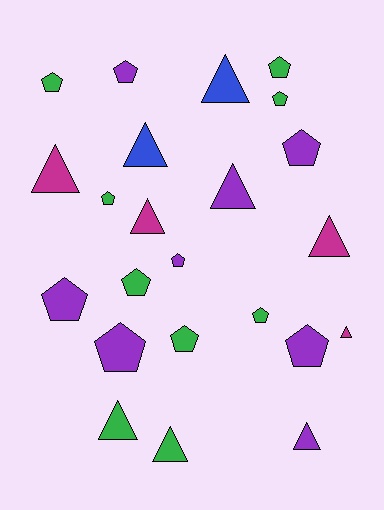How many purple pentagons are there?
There are 6 purple pentagons.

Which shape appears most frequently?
Pentagon, with 13 objects.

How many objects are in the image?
There are 23 objects.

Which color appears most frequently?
Green, with 9 objects.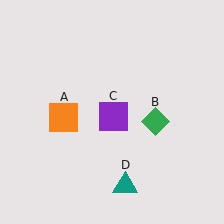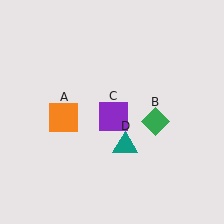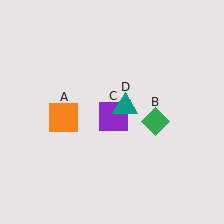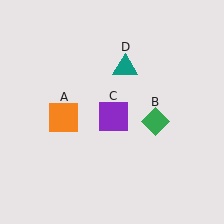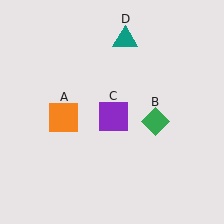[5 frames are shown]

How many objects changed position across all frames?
1 object changed position: teal triangle (object D).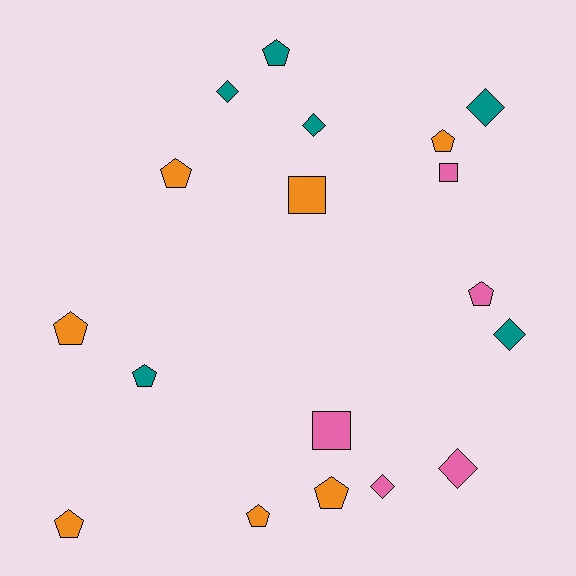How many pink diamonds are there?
There are 2 pink diamonds.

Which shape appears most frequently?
Pentagon, with 9 objects.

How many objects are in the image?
There are 18 objects.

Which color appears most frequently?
Orange, with 7 objects.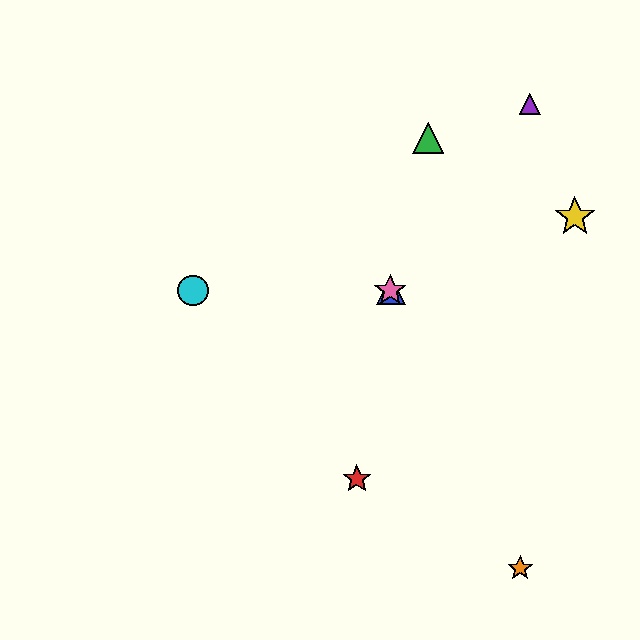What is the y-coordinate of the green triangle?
The green triangle is at y≈138.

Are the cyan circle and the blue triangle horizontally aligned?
Yes, both are at y≈290.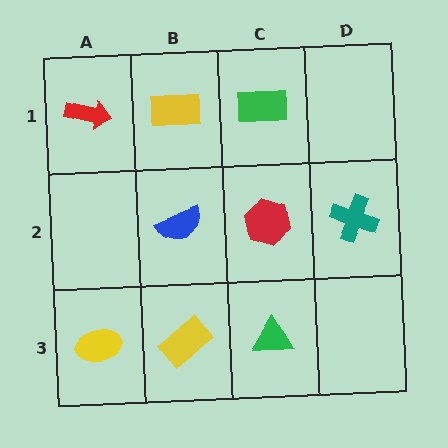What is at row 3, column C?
A green triangle.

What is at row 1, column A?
A red arrow.